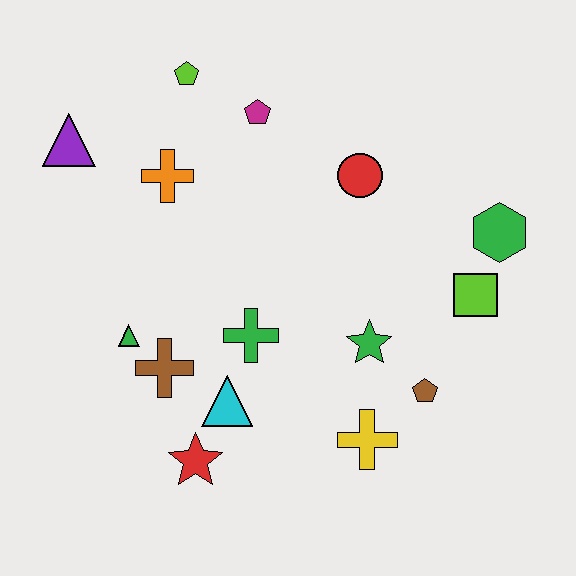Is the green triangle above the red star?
Yes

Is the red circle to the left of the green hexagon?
Yes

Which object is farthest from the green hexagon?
The purple triangle is farthest from the green hexagon.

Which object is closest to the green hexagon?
The lime square is closest to the green hexagon.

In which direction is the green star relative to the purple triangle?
The green star is to the right of the purple triangle.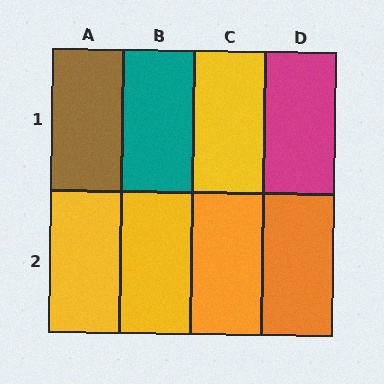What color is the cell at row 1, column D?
Magenta.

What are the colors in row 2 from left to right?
Yellow, yellow, orange, orange.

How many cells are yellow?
3 cells are yellow.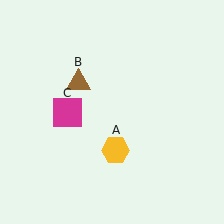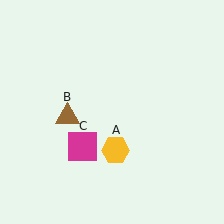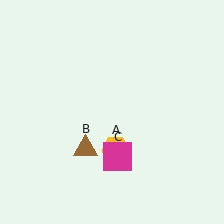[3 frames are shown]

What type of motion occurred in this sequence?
The brown triangle (object B), magenta square (object C) rotated counterclockwise around the center of the scene.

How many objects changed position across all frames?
2 objects changed position: brown triangle (object B), magenta square (object C).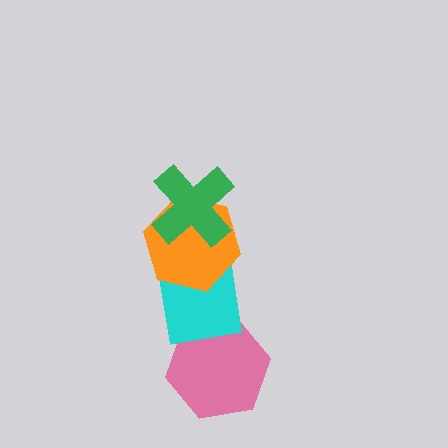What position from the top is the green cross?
The green cross is 1st from the top.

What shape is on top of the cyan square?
The orange hexagon is on top of the cyan square.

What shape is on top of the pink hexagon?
The cyan square is on top of the pink hexagon.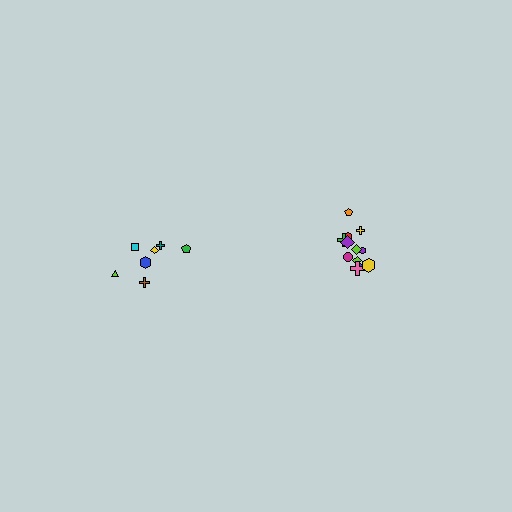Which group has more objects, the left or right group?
The right group.